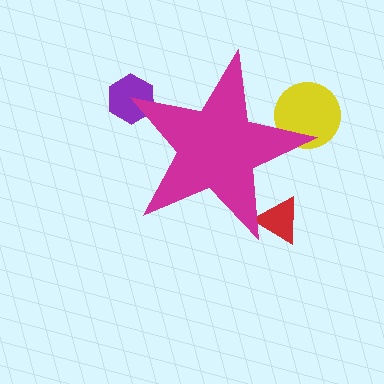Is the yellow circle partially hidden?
Yes, the yellow circle is partially hidden behind the magenta star.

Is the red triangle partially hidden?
Yes, the red triangle is partially hidden behind the magenta star.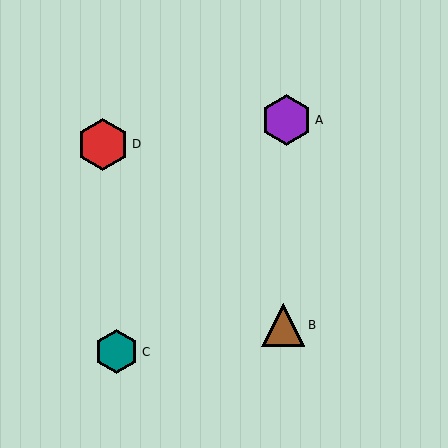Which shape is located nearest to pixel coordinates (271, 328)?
The brown triangle (labeled B) at (283, 325) is nearest to that location.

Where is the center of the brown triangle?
The center of the brown triangle is at (283, 325).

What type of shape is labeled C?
Shape C is a teal hexagon.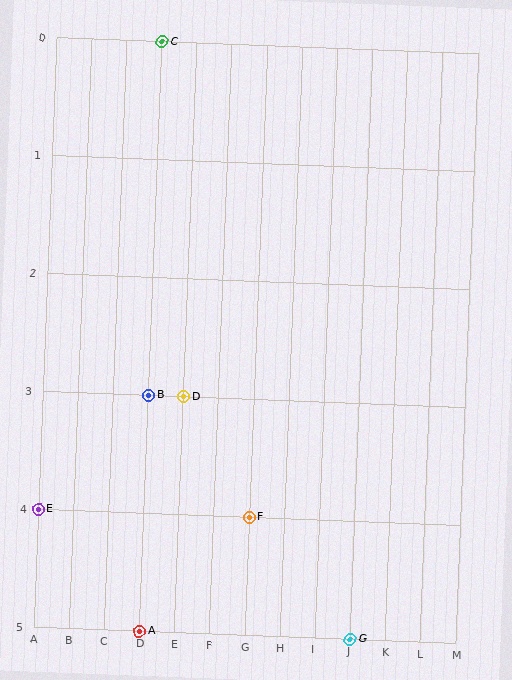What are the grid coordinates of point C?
Point C is at grid coordinates (D, 0).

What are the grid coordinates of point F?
Point F is at grid coordinates (G, 4).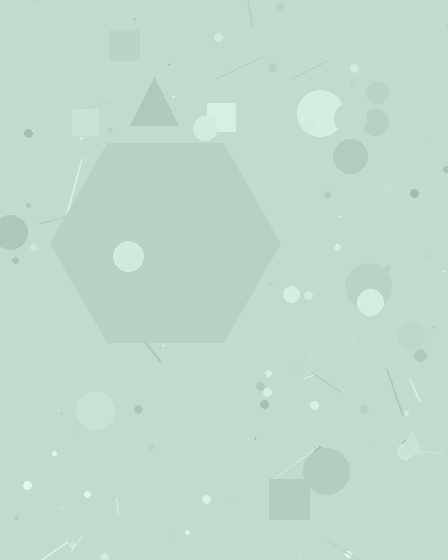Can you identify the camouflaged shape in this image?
The camouflaged shape is a hexagon.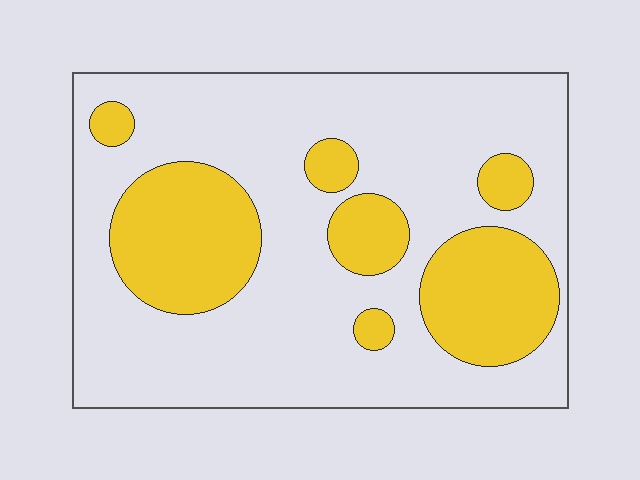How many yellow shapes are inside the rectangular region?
7.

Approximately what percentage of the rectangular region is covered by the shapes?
Approximately 30%.